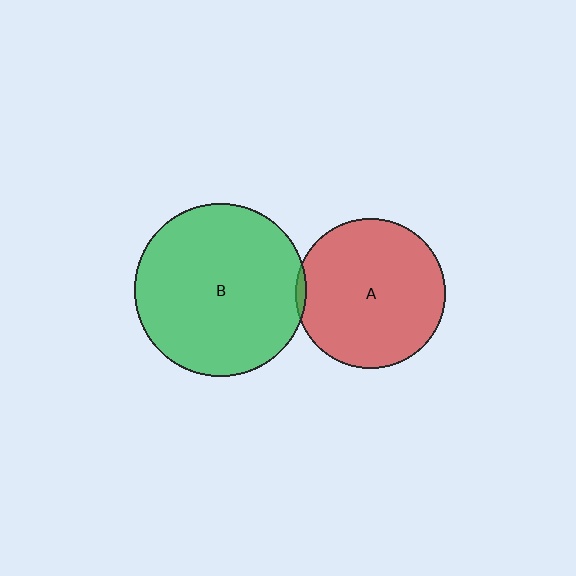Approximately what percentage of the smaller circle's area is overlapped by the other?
Approximately 5%.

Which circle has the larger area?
Circle B (green).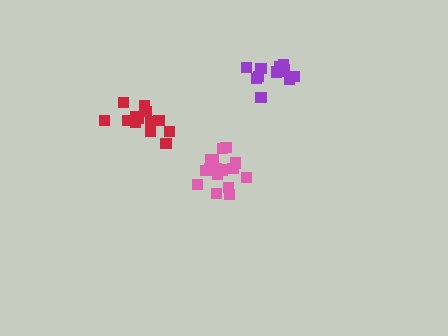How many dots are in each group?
Group 1: 16 dots, Group 2: 13 dots, Group 3: 12 dots (41 total).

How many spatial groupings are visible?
There are 3 spatial groupings.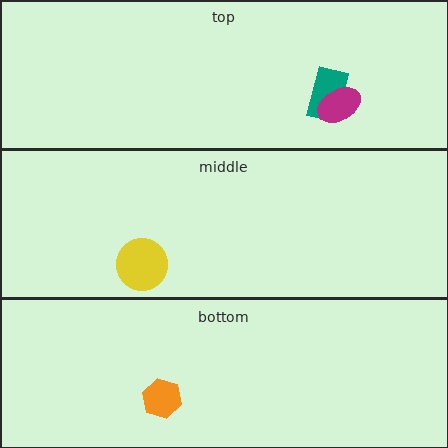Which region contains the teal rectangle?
The top region.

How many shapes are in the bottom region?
1.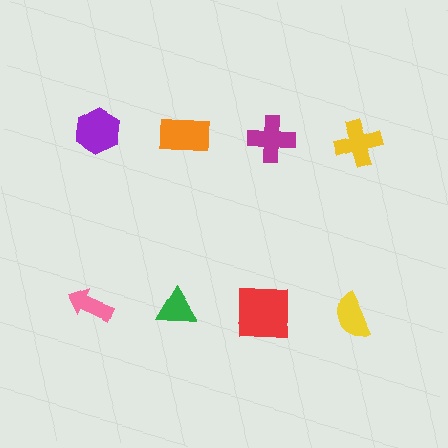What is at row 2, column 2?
A green triangle.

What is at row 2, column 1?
A pink arrow.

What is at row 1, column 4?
A yellow cross.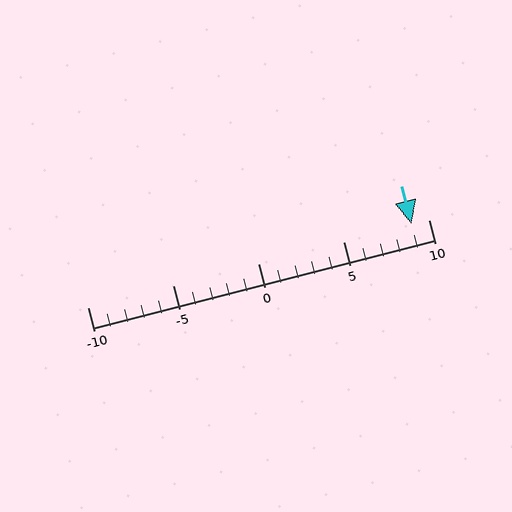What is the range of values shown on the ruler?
The ruler shows values from -10 to 10.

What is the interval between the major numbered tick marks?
The major tick marks are spaced 5 units apart.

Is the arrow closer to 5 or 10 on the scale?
The arrow is closer to 10.